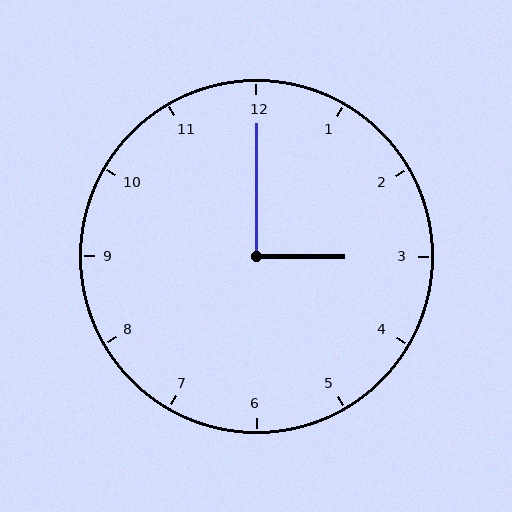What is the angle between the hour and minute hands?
Approximately 90 degrees.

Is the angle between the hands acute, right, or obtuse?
It is right.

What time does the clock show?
3:00.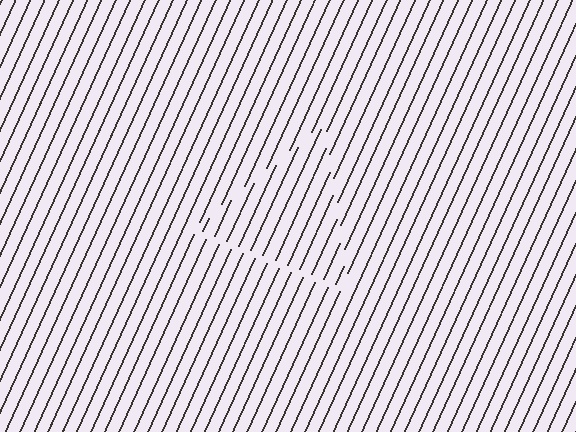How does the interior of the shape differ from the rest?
The interior of the shape contains the same grating, shifted by half a period — the contour is defined by the phase discontinuity where line-ends from the inner and outer gratings abut.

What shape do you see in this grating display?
An illusory triangle. The interior of the shape contains the same grating, shifted by half a period — the contour is defined by the phase discontinuity where line-ends from the inner and outer gratings abut.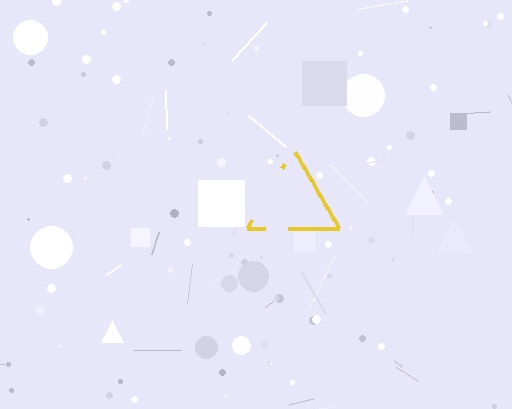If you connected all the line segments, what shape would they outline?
They would outline a triangle.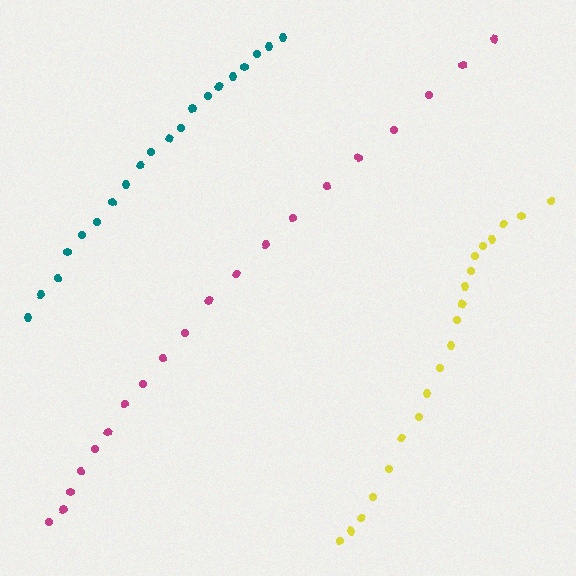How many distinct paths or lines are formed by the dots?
There are 3 distinct paths.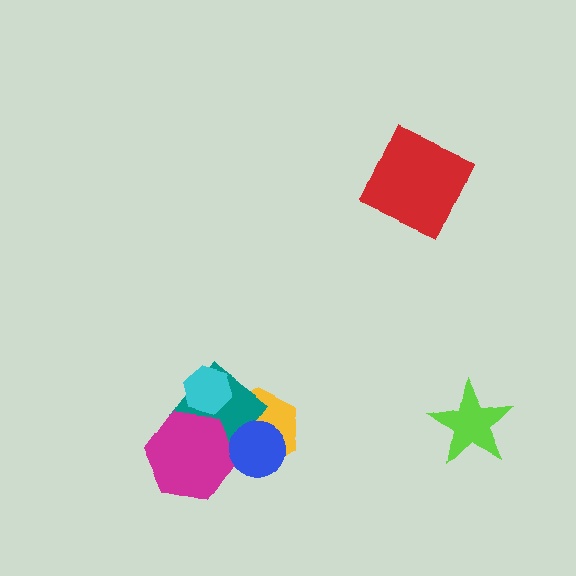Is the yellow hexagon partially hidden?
Yes, it is partially covered by another shape.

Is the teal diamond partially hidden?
Yes, it is partially covered by another shape.